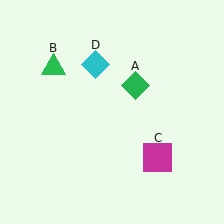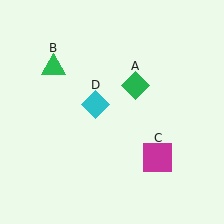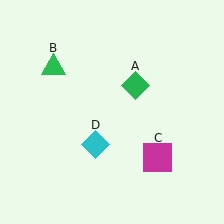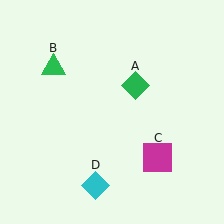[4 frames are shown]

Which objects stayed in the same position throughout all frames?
Green diamond (object A) and green triangle (object B) and magenta square (object C) remained stationary.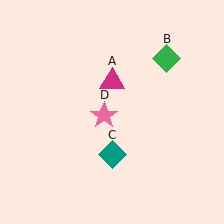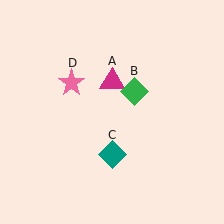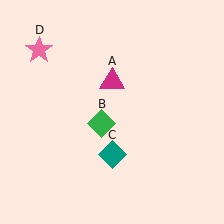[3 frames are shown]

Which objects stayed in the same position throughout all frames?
Magenta triangle (object A) and teal diamond (object C) remained stationary.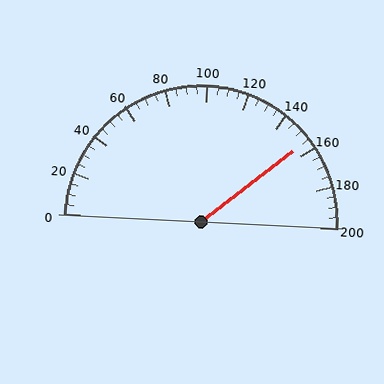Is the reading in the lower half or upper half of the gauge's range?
The reading is in the upper half of the range (0 to 200).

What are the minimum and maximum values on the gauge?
The gauge ranges from 0 to 200.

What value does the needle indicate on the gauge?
The needle indicates approximately 155.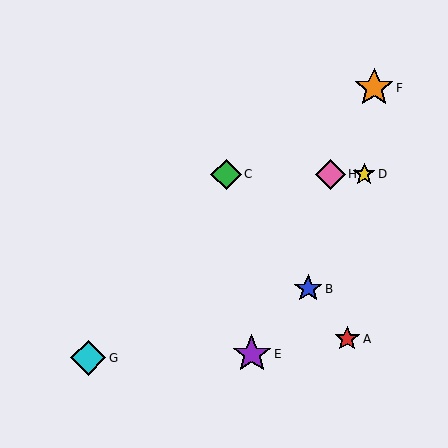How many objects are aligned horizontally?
3 objects (C, D, H) are aligned horizontally.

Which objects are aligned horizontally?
Objects C, D, H are aligned horizontally.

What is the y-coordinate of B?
Object B is at y≈289.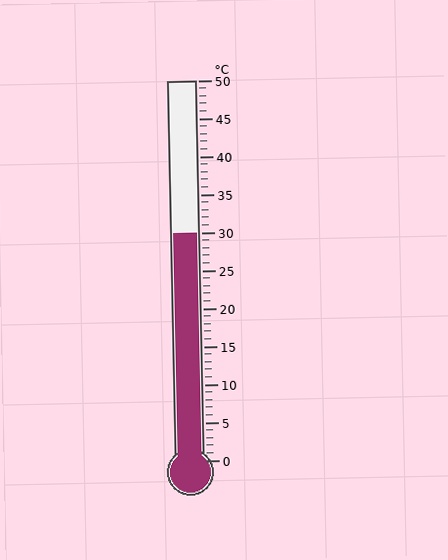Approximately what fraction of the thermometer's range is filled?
The thermometer is filled to approximately 60% of its range.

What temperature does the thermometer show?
The thermometer shows approximately 30°C.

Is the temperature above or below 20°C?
The temperature is above 20°C.